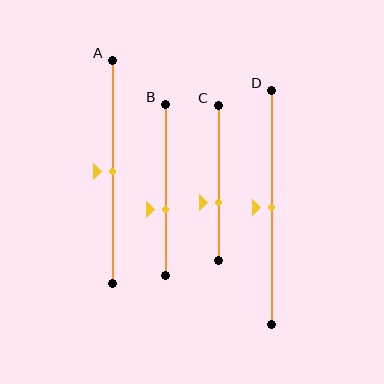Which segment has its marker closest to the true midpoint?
Segment A has its marker closest to the true midpoint.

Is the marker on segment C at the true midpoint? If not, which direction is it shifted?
No, the marker on segment C is shifted downward by about 13% of the segment length.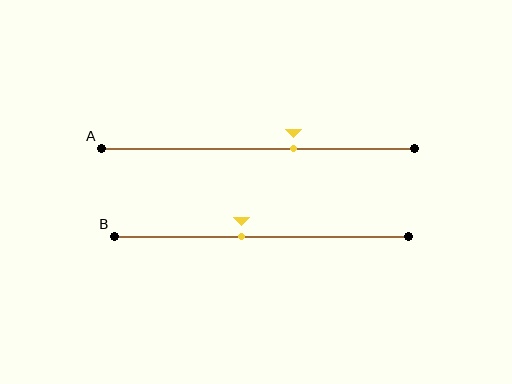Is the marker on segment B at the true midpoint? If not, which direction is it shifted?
No, the marker on segment B is shifted to the left by about 7% of the segment length.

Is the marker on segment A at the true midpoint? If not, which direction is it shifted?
No, the marker on segment A is shifted to the right by about 11% of the segment length.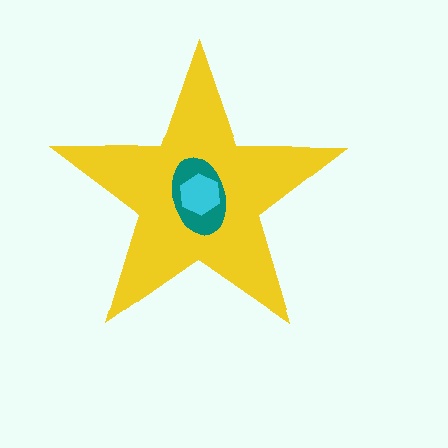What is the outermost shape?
The yellow star.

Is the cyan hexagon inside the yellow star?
Yes.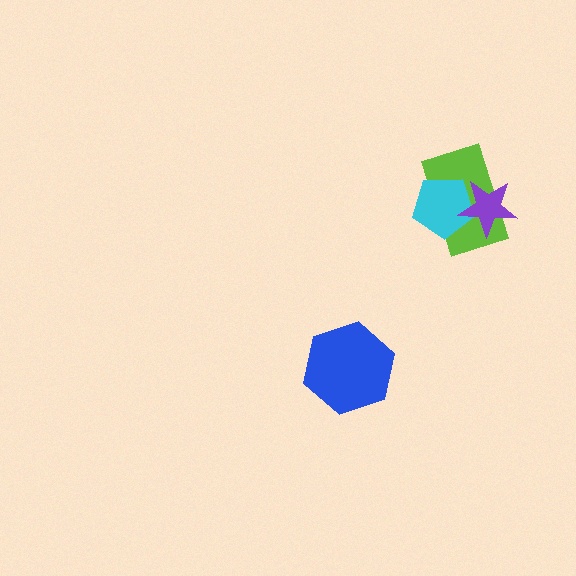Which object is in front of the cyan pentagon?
The purple star is in front of the cyan pentagon.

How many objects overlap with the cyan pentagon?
2 objects overlap with the cyan pentagon.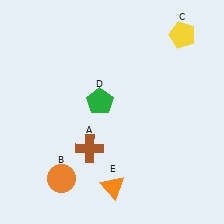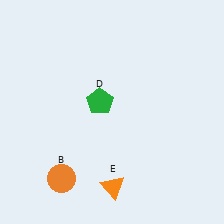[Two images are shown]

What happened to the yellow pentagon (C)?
The yellow pentagon (C) was removed in Image 2. It was in the top-right area of Image 1.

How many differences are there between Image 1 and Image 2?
There are 2 differences between the two images.